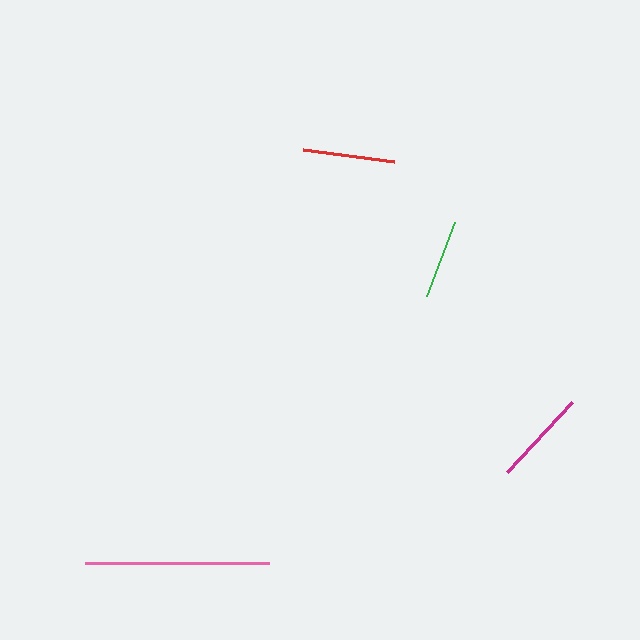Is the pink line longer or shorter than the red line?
The pink line is longer than the red line.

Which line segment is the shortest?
The green line is the shortest at approximately 78 pixels.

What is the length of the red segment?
The red segment is approximately 91 pixels long.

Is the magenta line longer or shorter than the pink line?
The pink line is longer than the magenta line.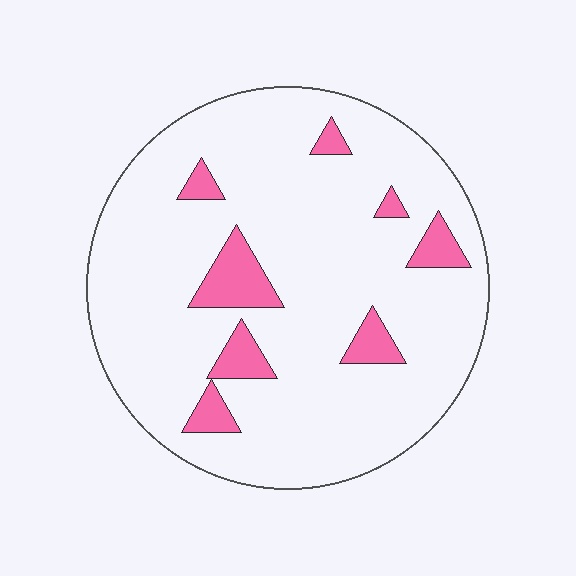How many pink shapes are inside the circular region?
8.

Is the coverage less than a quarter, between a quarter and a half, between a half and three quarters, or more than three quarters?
Less than a quarter.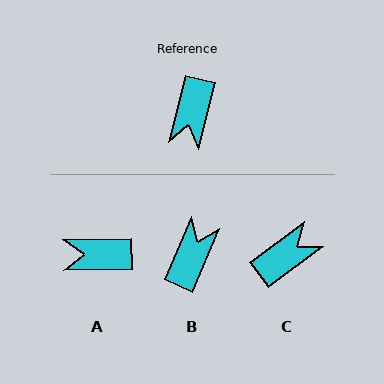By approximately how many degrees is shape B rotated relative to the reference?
Approximately 170 degrees counter-clockwise.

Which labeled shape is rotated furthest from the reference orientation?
B, about 170 degrees away.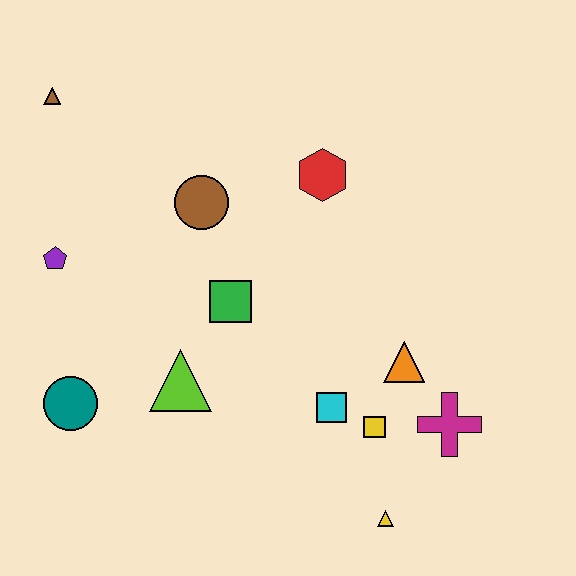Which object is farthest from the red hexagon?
The yellow triangle is farthest from the red hexagon.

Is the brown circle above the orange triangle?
Yes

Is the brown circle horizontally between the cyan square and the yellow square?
No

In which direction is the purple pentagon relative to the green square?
The purple pentagon is to the left of the green square.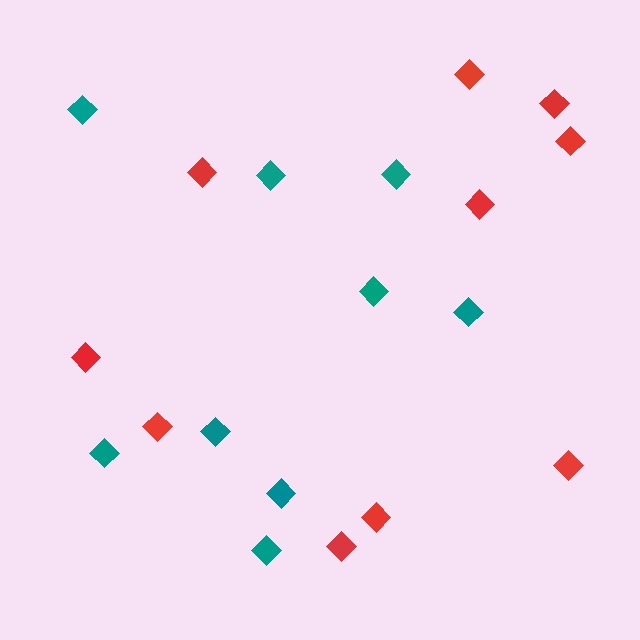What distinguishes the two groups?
There are 2 groups: one group of red diamonds (10) and one group of teal diamonds (9).